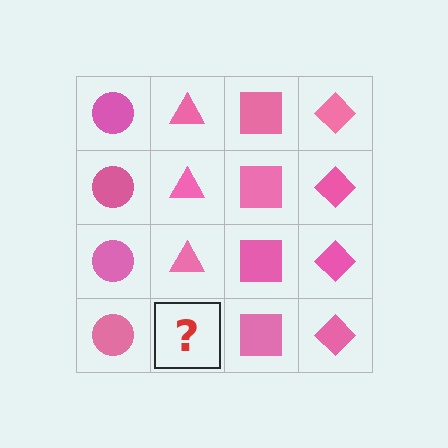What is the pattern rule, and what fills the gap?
The rule is that each column has a consistent shape. The gap should be filled with a pink triangle.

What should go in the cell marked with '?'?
The missing cell should contain a pink triangle.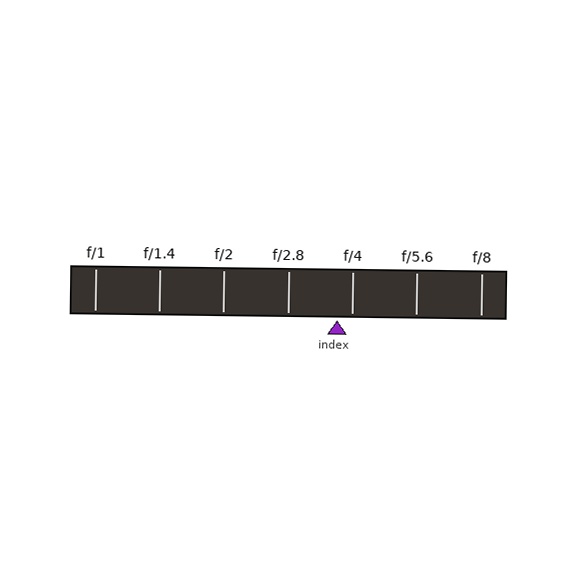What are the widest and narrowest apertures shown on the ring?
The widest aperture shown is f/1 and the narrowest is f/8.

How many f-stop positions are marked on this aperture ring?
There are 7 f-stop positions marked.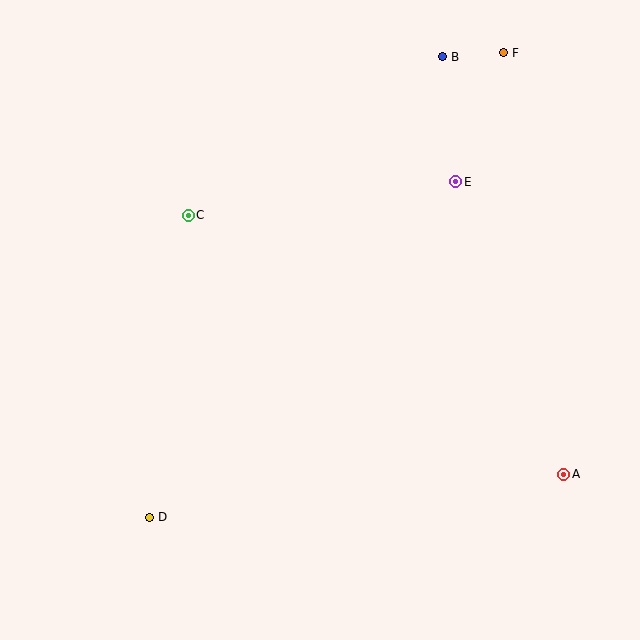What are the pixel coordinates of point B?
Point B is at (443, 57).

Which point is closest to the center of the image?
Point C at (188, 216) is closest to the center.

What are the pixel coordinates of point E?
Point E is at (455, 181).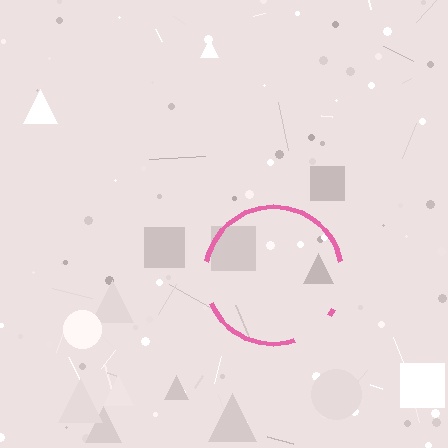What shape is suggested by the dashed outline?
The dashed outline suggests a circle.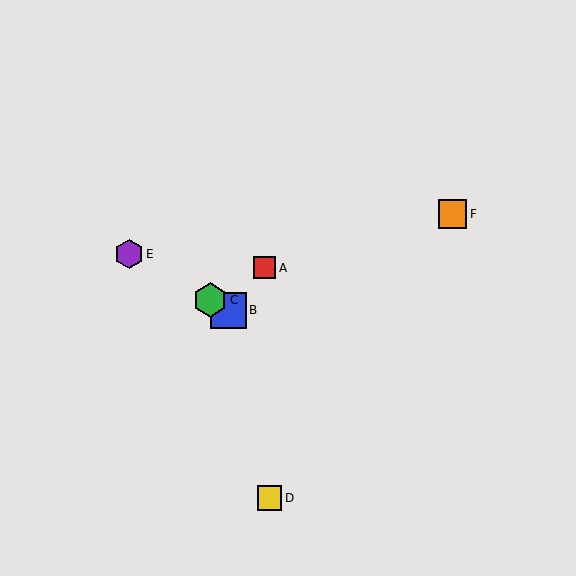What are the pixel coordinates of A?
Object A is at (265, 268).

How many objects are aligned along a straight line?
3 objects (B, C, E) are aligned along a straight line.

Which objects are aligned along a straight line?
Objects B, C, E are aligned along a straight line.